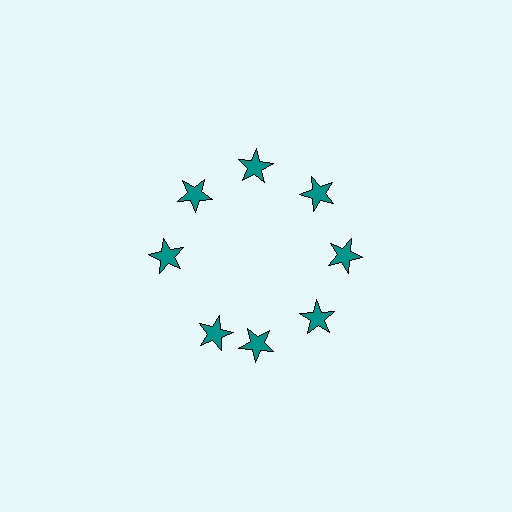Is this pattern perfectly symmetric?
No. The 8 teal stars are arranged in a ring, but one element near the 8 o'clock position is rotated out of alignment along the ring, breaking the 8-fold rotational symmetry.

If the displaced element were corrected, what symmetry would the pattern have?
It would have 8-fold rotational symmetry — the pattern would map onto itself every 45 degrees.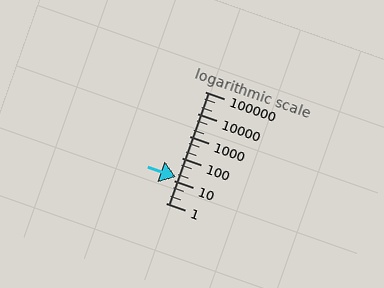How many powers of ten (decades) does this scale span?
The scale spans 5 decades, from 1 to 100000.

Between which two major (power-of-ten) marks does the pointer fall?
The pointer is between 10 and 100.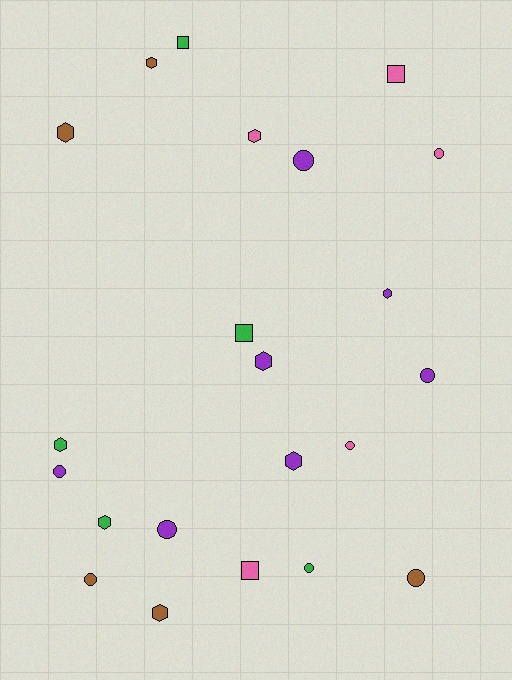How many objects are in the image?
There are 22 objects.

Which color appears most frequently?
Purple, with 7 objects.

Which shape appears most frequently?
Hexagon, with 9 objects.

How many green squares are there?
There are 2 green squares.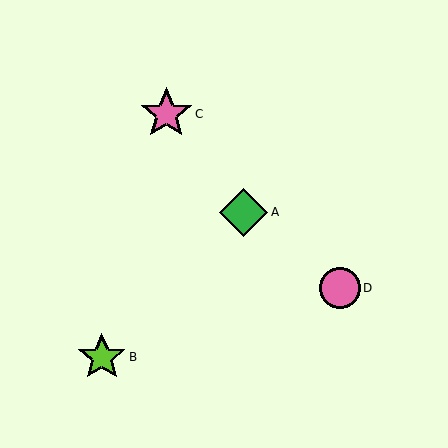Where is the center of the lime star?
The center of the lime star is at (102, 357).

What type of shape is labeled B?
Shape B is a lime star.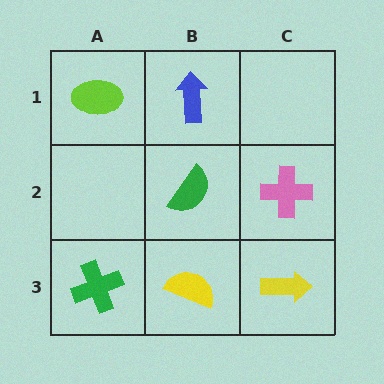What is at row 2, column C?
A pink cross.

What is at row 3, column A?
A green cross.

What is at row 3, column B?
A yellow semicircle.